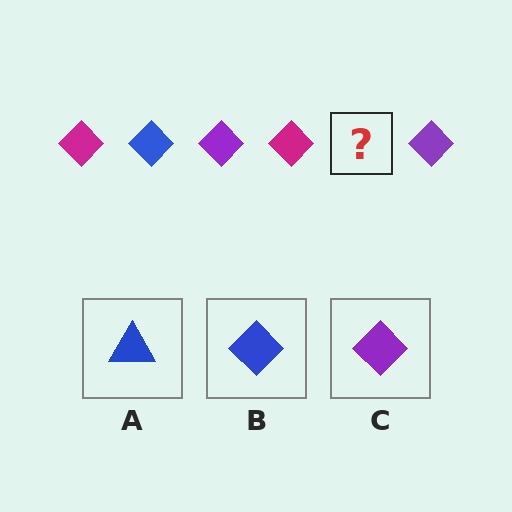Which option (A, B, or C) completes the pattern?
B.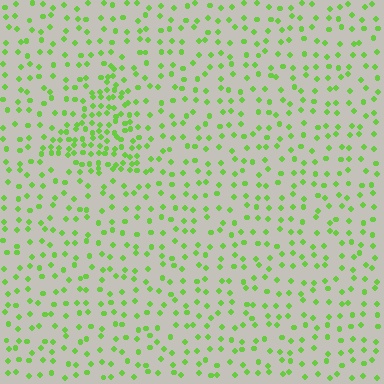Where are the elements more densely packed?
The elements are more densely packed inside the triangle boundary.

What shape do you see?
I see a triangle.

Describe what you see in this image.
The image contains small lime elements arranged at two different densities. A triangle-shaped region is visible where the elements are more densely packed than the surrounding area.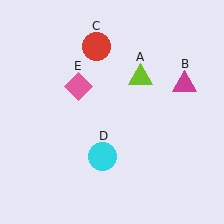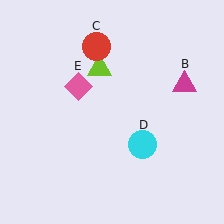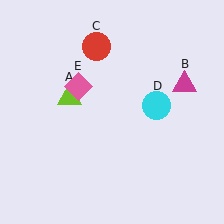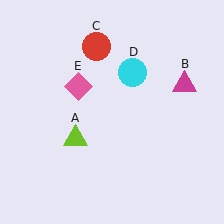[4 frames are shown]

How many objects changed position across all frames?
2 objects changed position: lime triangle (object A), cyan circle (object D).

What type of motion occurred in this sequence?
The lime triangle (object A), cyan circle (object D) rotated counterclockwise around the center of the scene.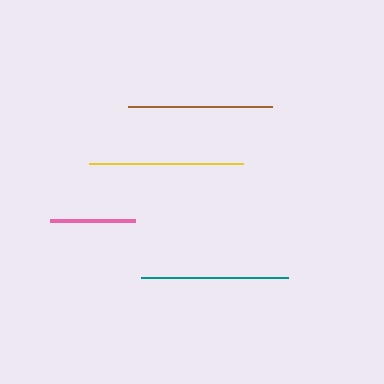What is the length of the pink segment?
The pink segment is approximately 85 pixels long.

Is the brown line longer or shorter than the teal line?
The teal line is longer than the brown line.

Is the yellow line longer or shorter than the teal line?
The yellow line is longer than the teal line.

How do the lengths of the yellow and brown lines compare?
The yellow and brown lines are approximately the same length.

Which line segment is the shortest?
The pink line is the shortest at approximately 85 pixels.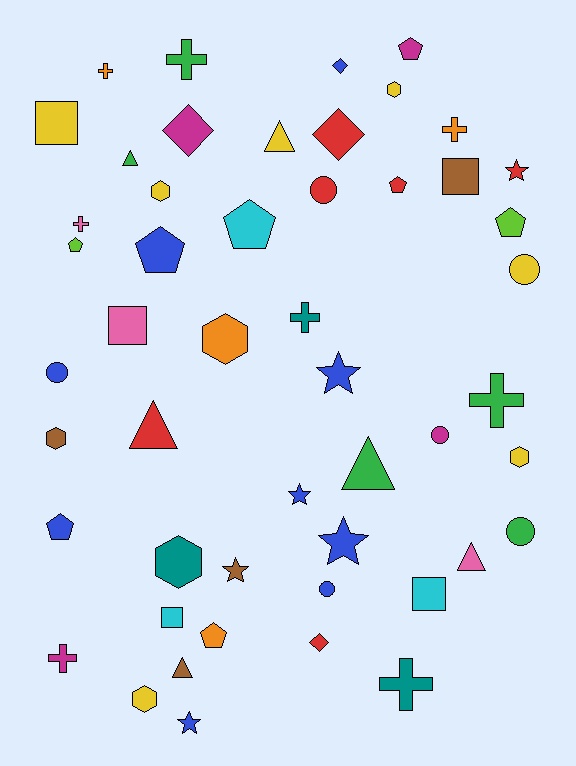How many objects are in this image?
There are 50 objects.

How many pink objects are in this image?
There are 3 pink objects.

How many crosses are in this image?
There are 8 crosses.